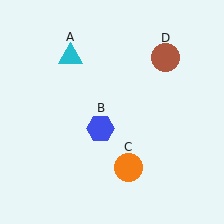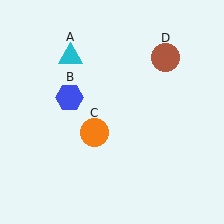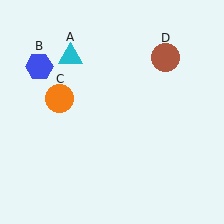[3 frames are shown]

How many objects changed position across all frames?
2 objects changed position: blue hexagon (object B), orange circle (object C).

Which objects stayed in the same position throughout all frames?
Cyan triangle (object A) and brown circle (object D) remained stationary.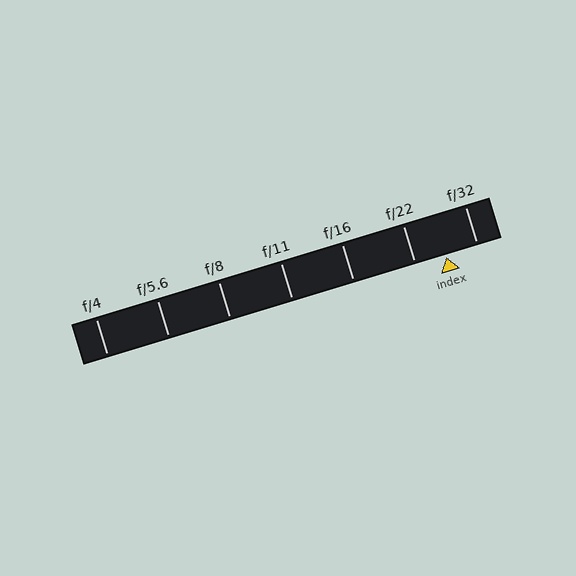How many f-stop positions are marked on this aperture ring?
There are 7 f-stop positions marked.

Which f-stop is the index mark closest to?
The index mark is closest to f/22.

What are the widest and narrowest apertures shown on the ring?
The widest aperture shown is f/4 and the narrowest is f/32.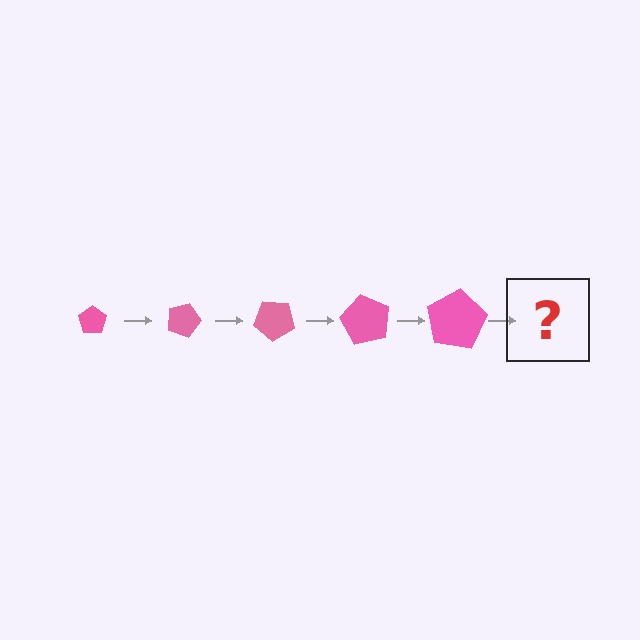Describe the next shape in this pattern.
It should be a pentagon, larger than the previous one and rotated 100 degrees from the start.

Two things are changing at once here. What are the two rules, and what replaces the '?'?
The two rules are that the pentagon grows larger each step and it rotates 20 degrees each step. The '?' should be a pentagon, larger than the previous one and rotated 100 degrees from the start.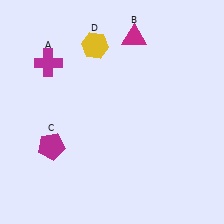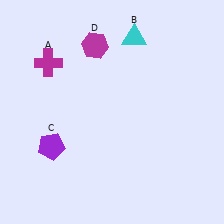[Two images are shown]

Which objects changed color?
B changed from magenta to cyan. C changed from magenta to purple. D changed from yellow to magenta.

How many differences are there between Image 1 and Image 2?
There are 3 differences between the two images.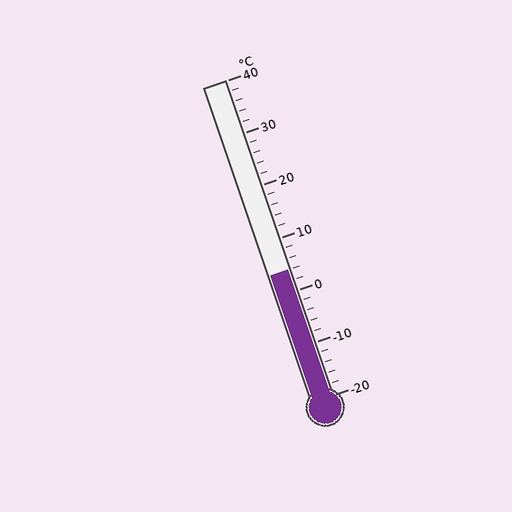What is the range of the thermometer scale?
The thermometer scale ranges from -20°C to 40°C.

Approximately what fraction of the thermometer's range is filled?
The thermometer is filled to approximately 40% of its range.